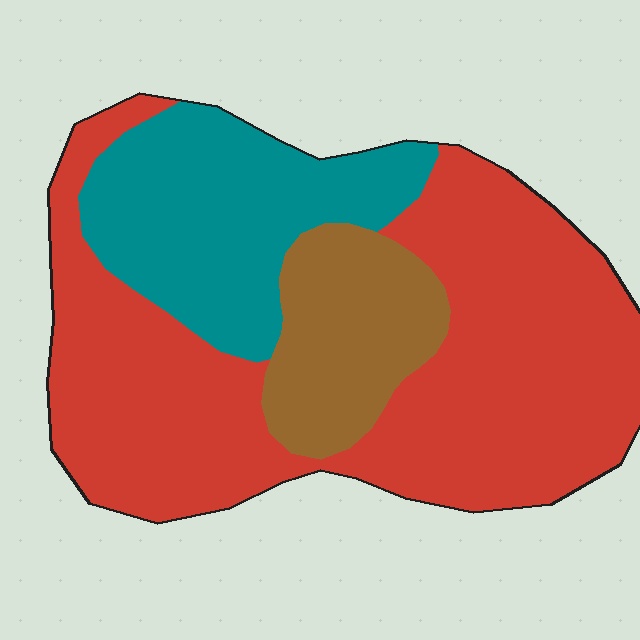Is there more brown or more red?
Red.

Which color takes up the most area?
Red, at roughly 60%.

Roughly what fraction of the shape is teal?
Teal takes up about one quarter (1/4) of the shape.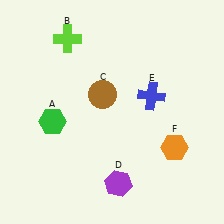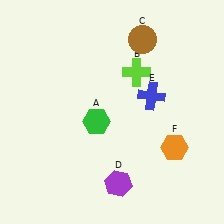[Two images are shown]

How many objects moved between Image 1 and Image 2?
3 objects moved between the two images.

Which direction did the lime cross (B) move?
The lime cross (B) moved right.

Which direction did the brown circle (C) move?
The brown circle (C) moved up.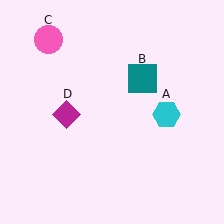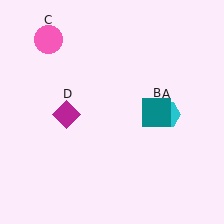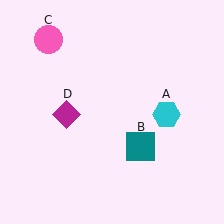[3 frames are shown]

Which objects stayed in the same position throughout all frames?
Cyan hexagon (object A) and pink circle (object C) and magenta diamond (object D) remained stationary.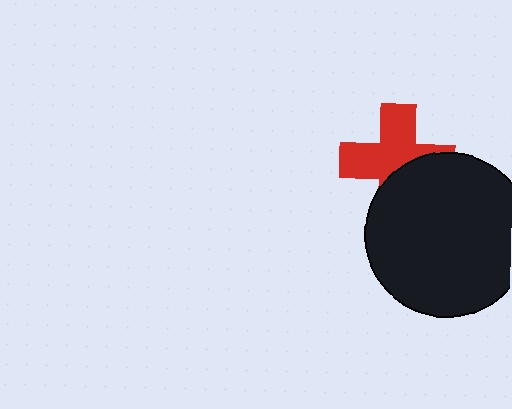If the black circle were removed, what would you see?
You would see the complete red cross.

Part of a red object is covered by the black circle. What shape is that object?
It is a cross.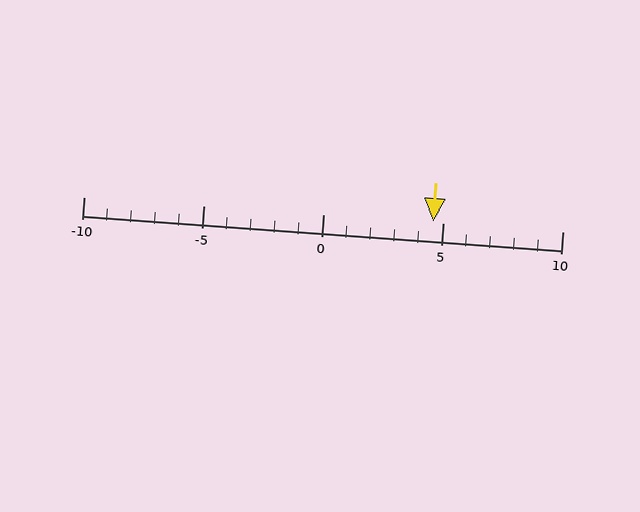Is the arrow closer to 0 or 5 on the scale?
The arrow is closer to 5.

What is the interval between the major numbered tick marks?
The major tick marks are spaced 5 units apart.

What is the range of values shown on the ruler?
The ruler shows values from -10 to 10.